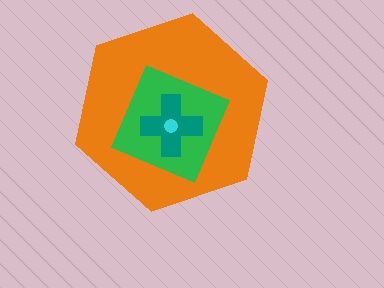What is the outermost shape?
The orange hexagon.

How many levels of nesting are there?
4.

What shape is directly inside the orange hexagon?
The green square.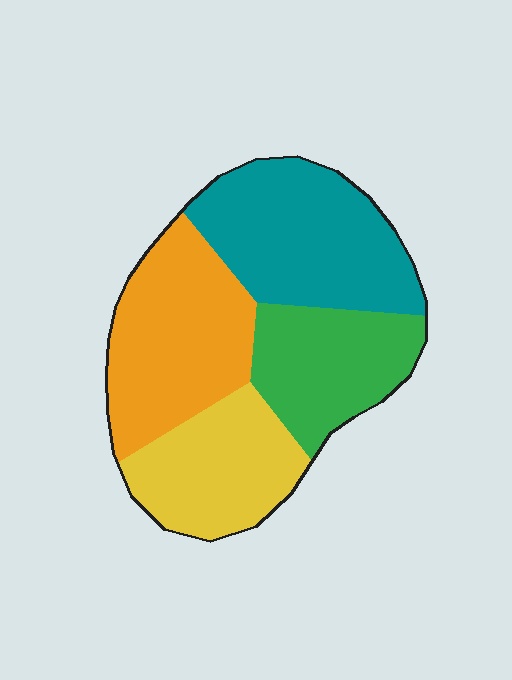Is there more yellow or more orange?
Orange.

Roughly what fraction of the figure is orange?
Orange takes up about one quarter (1/4) of the figure.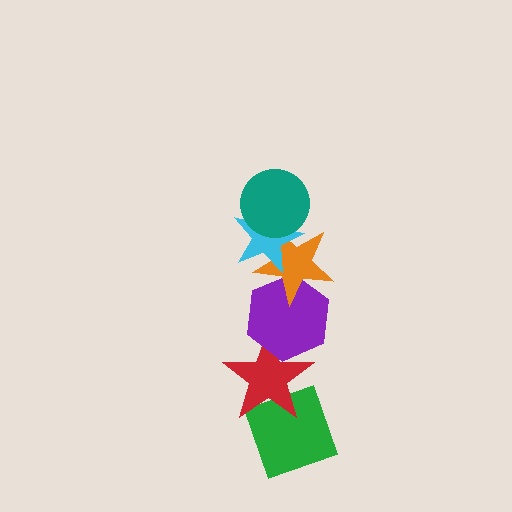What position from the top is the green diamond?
The green diamond is 6th from the top.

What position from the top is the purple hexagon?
The purple hexagon is 4th from the top.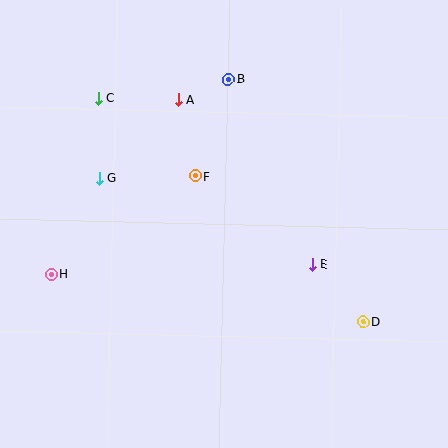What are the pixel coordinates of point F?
Point F is at (195, 176).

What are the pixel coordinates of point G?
Point G is at (99, 178).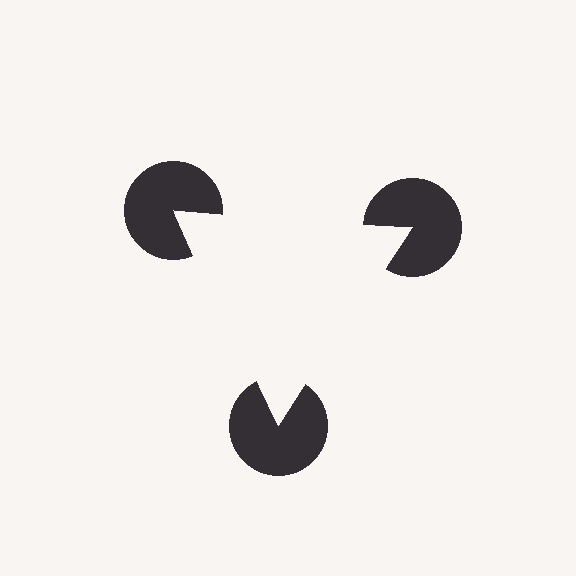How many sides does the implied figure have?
3 sides.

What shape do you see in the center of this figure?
An illusory triangle — its edges are inferred from the aligned wedge cuts in the pac-man discs, not physically drawn.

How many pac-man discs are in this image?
There are 3 — one at each vertex of the illusory triangle.